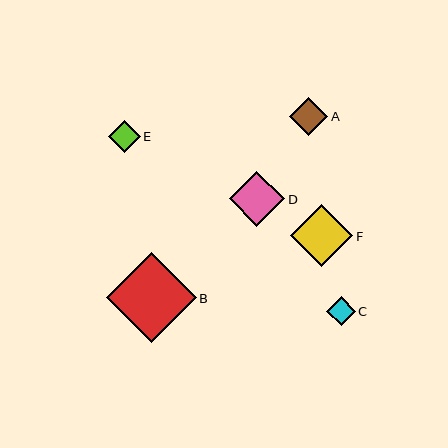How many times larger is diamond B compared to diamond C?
Diamond B is approximately 3.2 times the size of diamond C.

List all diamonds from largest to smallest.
From largest to smallest: B, F, D, A, E, C.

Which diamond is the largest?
Diamond B is the largest with a size of approximately 90 pixels.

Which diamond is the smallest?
Diamond C is the smallest with a size of approximately 28 pixels.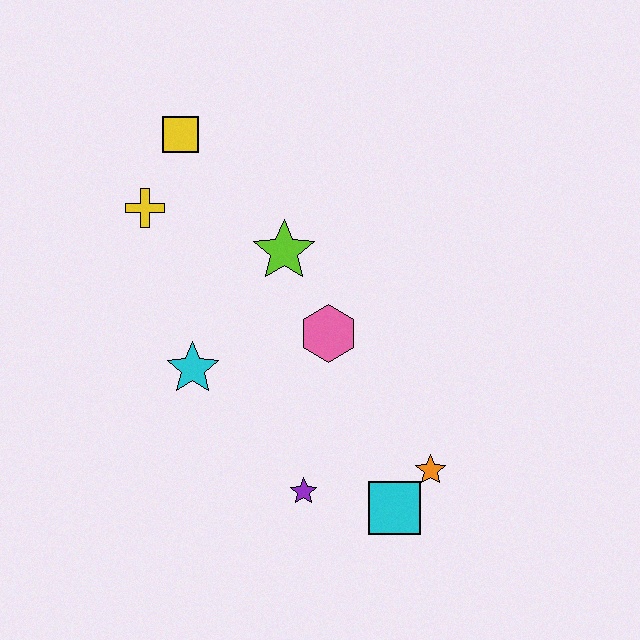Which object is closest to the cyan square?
The orange star is closest to the cyan square.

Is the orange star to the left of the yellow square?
No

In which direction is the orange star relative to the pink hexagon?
The orange star is below the pink hexagon.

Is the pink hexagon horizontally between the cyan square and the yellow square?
Yes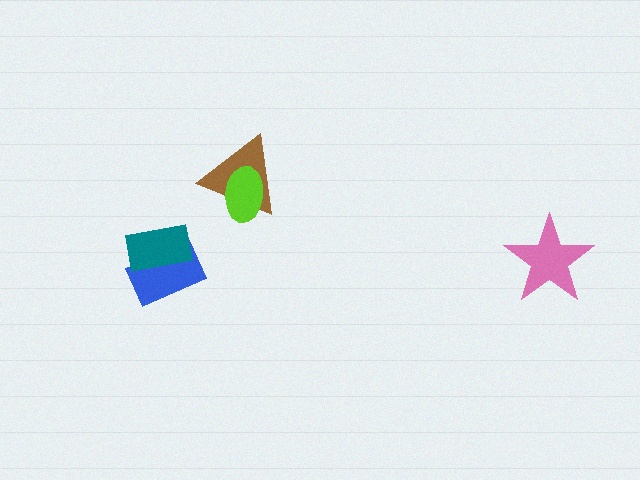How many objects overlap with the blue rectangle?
1 object overlaps with the blue rectangle.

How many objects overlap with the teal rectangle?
1 object overlaps with the teal rectangle.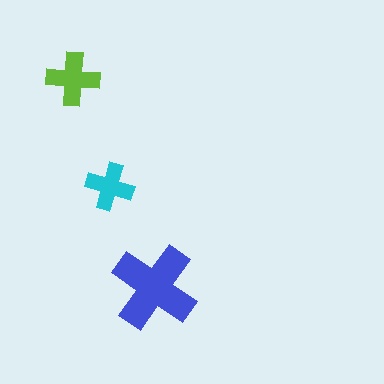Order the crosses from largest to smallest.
the blue one, the lime one, the cyan one.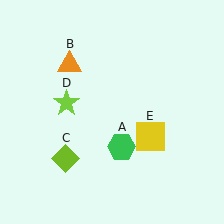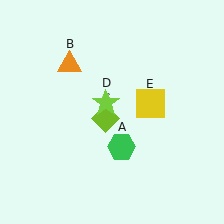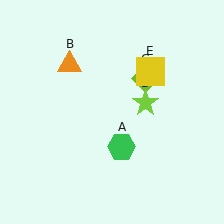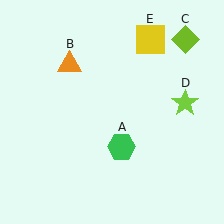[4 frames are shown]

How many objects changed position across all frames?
3 objects changed position: lime diamond (object C), lime star (object D), yellow square (object E).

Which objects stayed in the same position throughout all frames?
Green hexagon (object A) and orange triangle (object B) remained stationary.